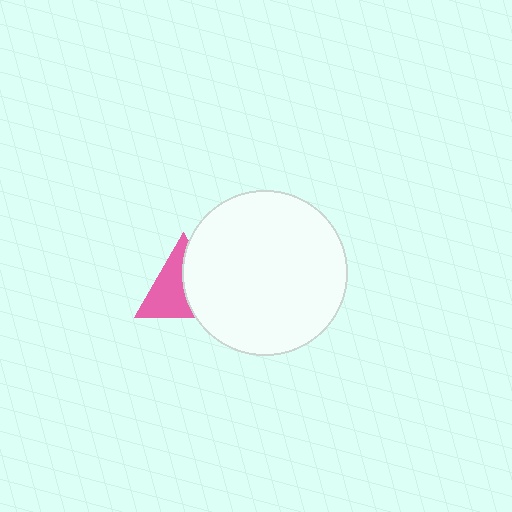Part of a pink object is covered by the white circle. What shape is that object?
It is a triangle.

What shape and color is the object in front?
The object in front is a white circle.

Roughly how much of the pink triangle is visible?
About half of it is visible (roughly 54%).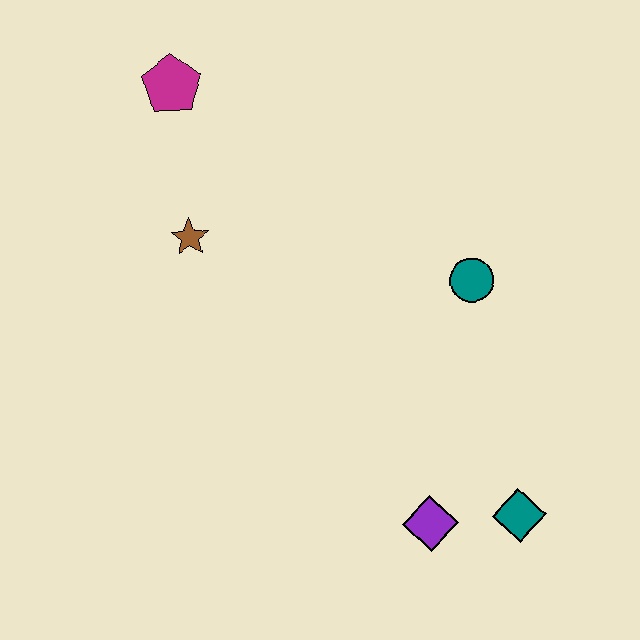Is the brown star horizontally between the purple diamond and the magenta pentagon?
Yes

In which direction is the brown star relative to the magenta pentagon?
The brown star is below the magenta pentagon.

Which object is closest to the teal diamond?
The purple diamond is closest to the teal diamond.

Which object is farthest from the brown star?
The teal diamond is farthest from the brown star.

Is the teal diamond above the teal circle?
No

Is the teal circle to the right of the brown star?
Yes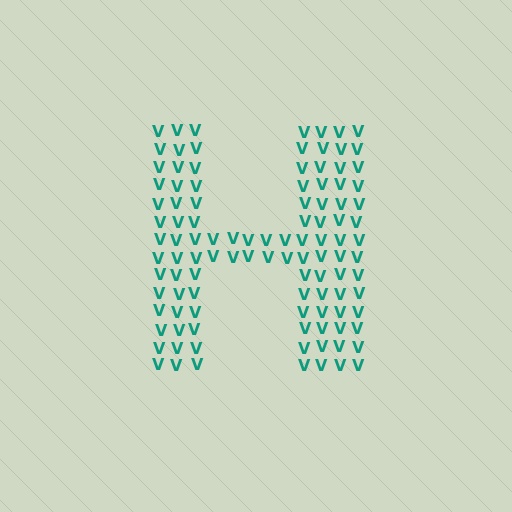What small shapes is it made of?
It is made of small letter V's.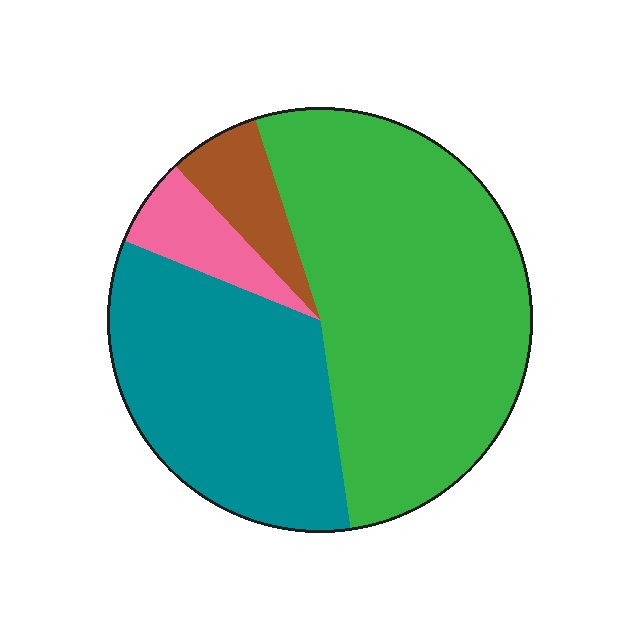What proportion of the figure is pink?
Pink takes up less than a quarter of the figure.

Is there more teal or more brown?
Teal.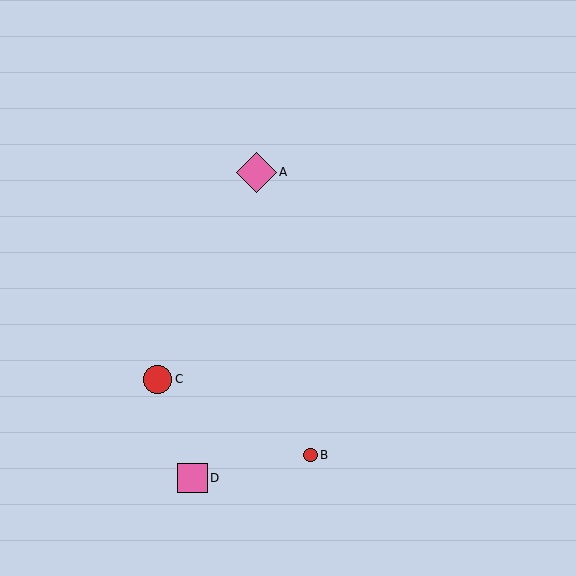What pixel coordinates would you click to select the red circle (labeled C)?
Click at (157, 379) to select the red circle C.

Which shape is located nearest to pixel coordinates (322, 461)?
The red circle (labeled B) at (310, 455) is nearest to that location.